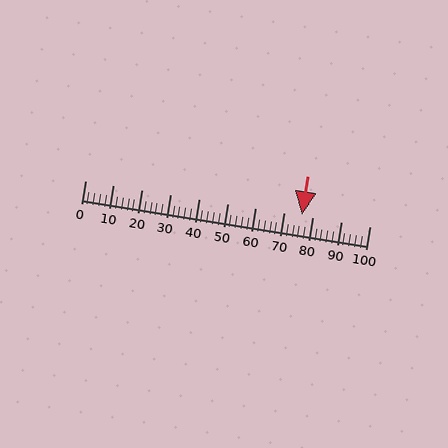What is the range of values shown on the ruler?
The ruler shows values from 0 to 100.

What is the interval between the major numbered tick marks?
The major tick marks are spaced 10 units apart.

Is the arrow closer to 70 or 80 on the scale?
The arrow is closer to 80.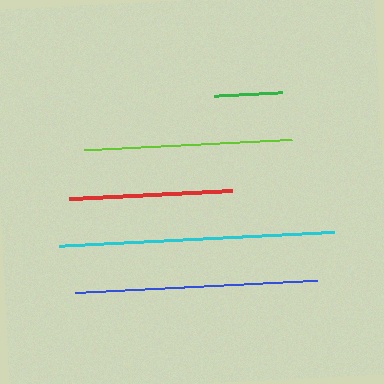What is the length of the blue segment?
The blue segment is approximately 242 pixels long.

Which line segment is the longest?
The cyan line is the longest at approximately 276 pixels.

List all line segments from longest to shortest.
From longest to shortest: cyan, blue, lime, red, green.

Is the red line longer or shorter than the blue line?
The blue line is longer than the red line.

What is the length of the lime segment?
The lime segment is approximately 208 pixels long.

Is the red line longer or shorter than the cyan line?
The cyan line is longer than the red line.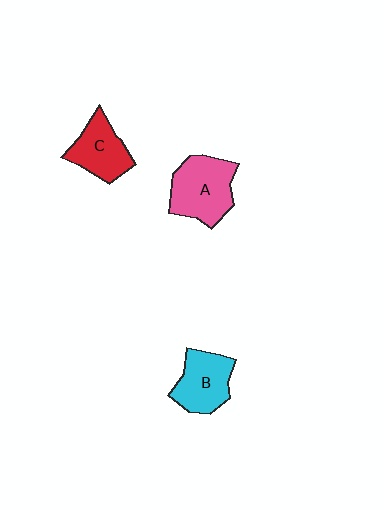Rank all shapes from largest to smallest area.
From largest to smallest: A (pink), B (cyan), C (red).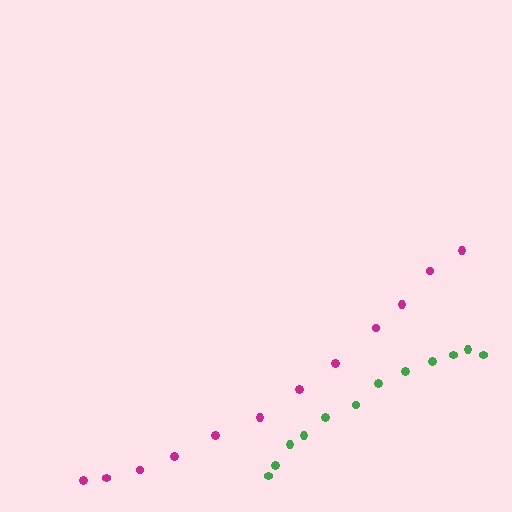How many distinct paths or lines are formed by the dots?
There are 2 distinct paths.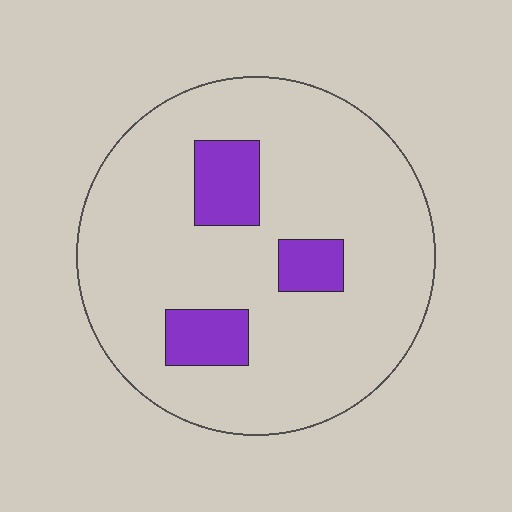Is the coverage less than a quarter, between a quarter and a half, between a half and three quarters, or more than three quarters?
Less than a quarter.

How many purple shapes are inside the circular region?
3.